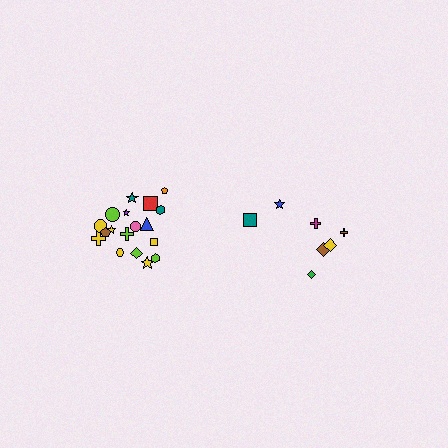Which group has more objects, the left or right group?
The left group.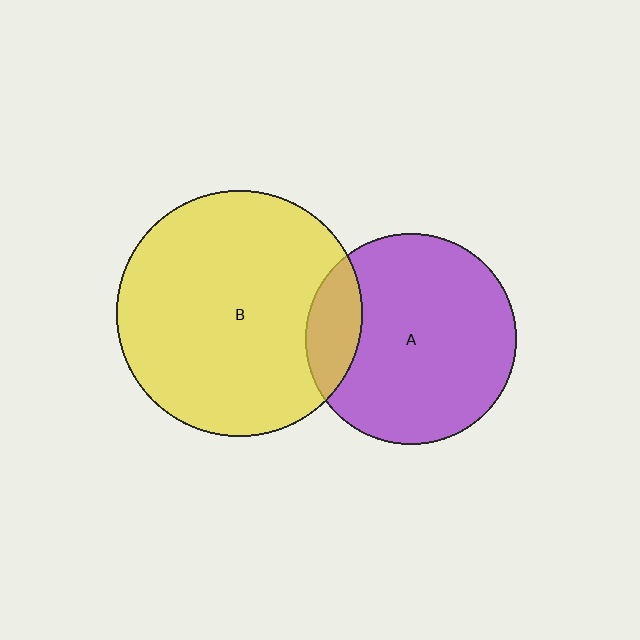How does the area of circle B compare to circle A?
Approximately 1.4 times.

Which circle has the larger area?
Circle B (yellow).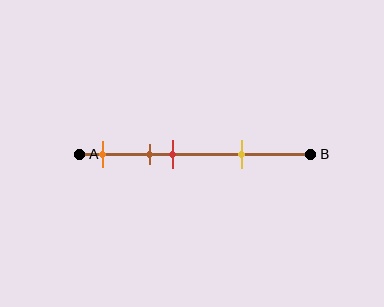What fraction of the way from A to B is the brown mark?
The brown mark is approximately 30% (0.3) of the way from A to B.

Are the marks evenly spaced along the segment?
No, the marks are not evenly spaced.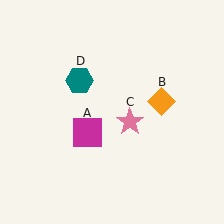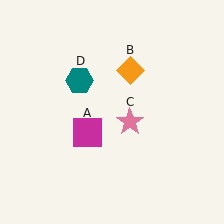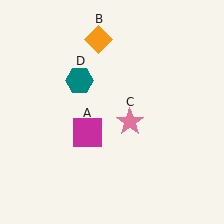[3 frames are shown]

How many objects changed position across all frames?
1 object changed position: orange diamond (object B).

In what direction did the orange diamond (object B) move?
The orange diamond (object B) moved up and to the left.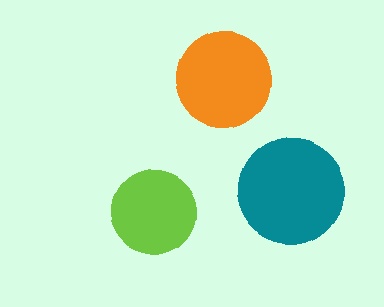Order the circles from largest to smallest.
the teal one, the orange one, the lime one.